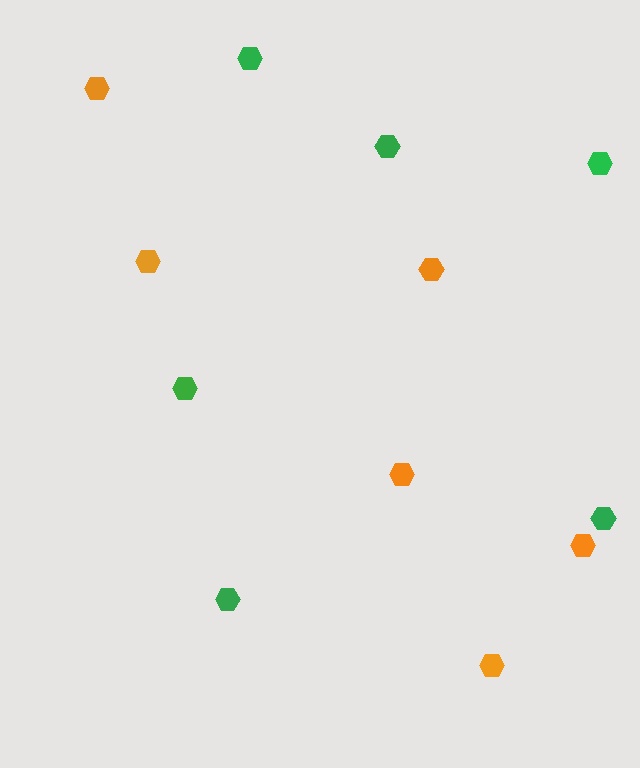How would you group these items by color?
There are 2 groups: one group of orange hexagons (6) and one group of green hexagons (6).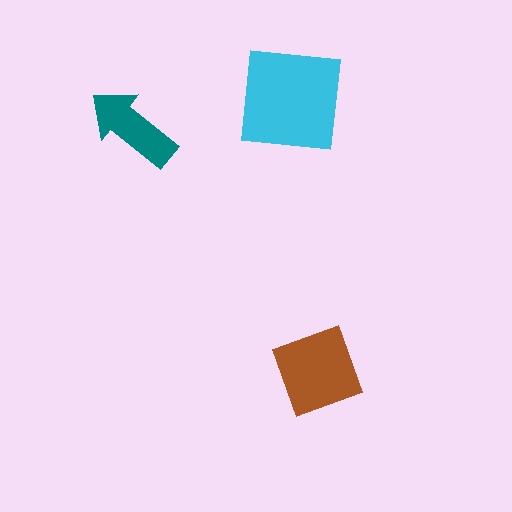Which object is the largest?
The cyan square.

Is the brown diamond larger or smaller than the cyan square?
Smaller.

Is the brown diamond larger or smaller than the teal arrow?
Larger.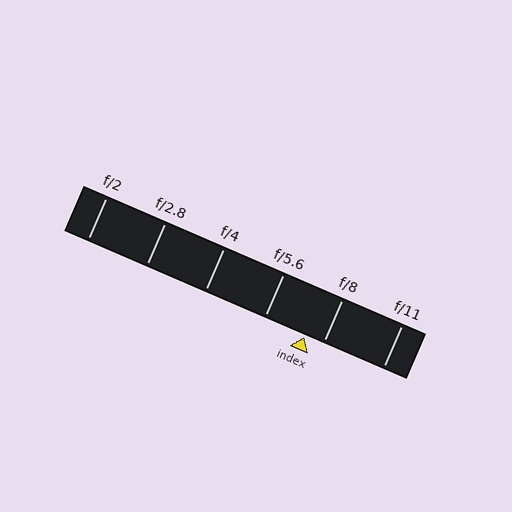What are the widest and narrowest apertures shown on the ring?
The widest aperture shown is f/2 and the narrowest is f/11.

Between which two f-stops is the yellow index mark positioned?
The index mark is between f/5.6 and f/8.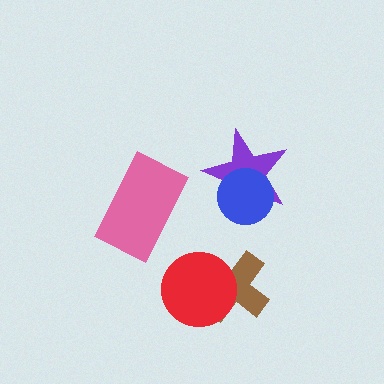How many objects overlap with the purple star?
1 object overlaps with the purple star.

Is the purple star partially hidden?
Yes, it is partially covered by another shape.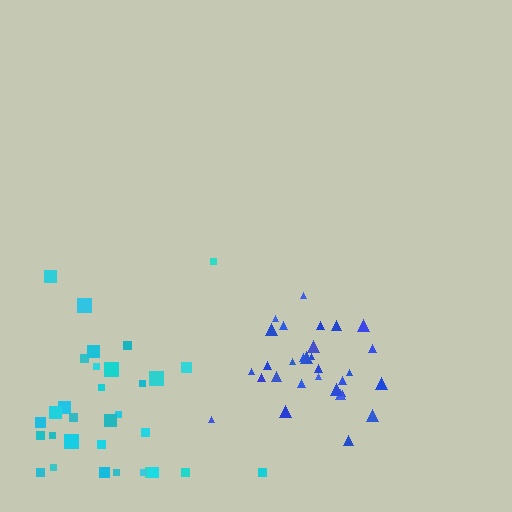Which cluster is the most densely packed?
Blue.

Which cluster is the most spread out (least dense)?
Cyan.